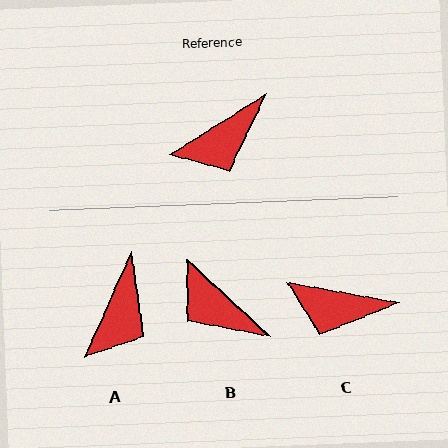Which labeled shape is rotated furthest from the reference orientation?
B, about 75 degrees away.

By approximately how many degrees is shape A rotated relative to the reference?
Approximately 34 degrees counter-clockwise.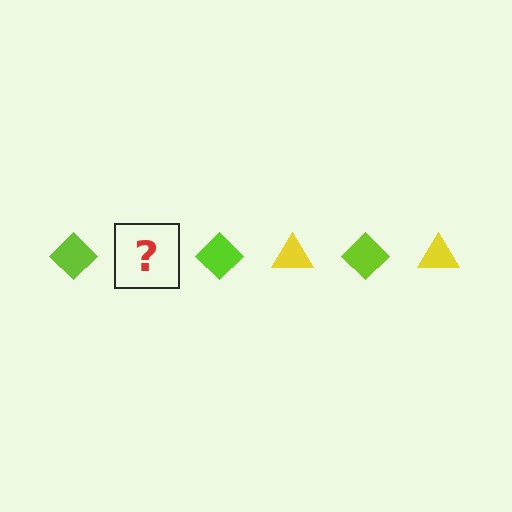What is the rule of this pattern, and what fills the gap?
The rule is that the pattern alternates between lime diamond and yellow triangle. The gap should be filled with a yellow triangle.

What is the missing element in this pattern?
The missing element is a yellow triangle.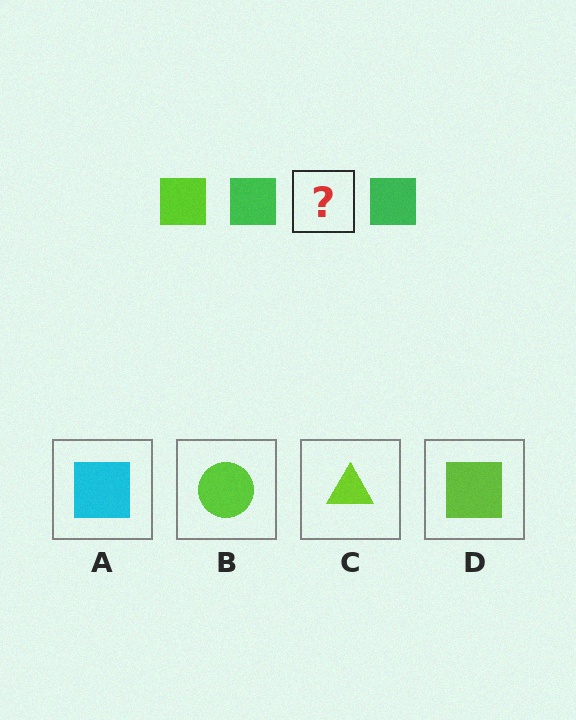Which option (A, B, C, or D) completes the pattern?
D.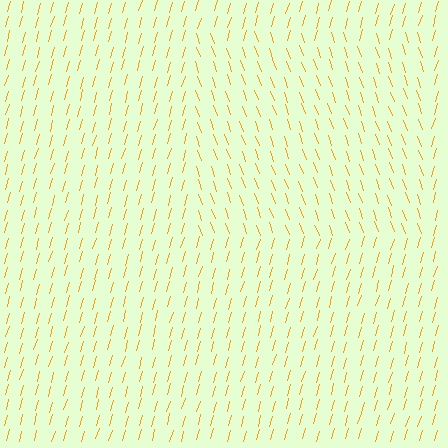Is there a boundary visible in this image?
Yes, there is a texture boundary formed by a change in line orientation.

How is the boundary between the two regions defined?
The boundary is defined purely by a change in line orientation (approximately 36 degrees difference). All lines are the same color and thickness.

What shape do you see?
I see a rectangle.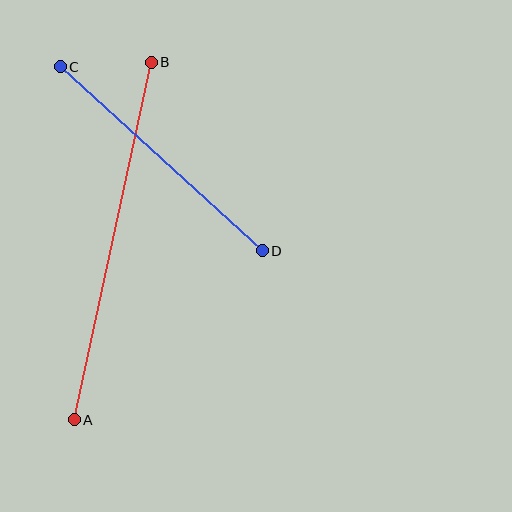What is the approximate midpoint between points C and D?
The midpoint is at approximately (161, 159) pixels.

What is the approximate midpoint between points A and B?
The midpoint is at approximately (113, 241) pixels.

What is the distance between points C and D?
The distance is approximately 273 pixels.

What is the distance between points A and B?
The distance is approximately 365 pixels.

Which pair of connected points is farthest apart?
Points A and B are farthest apart.